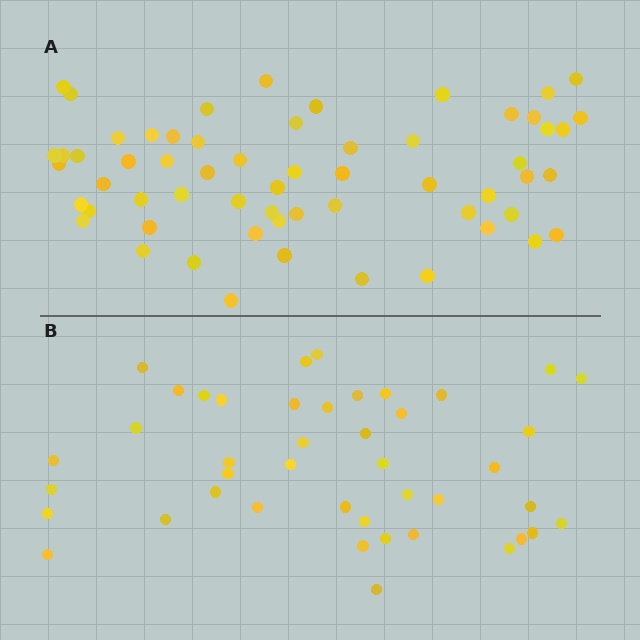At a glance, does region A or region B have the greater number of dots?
Region A (the top region) has more dots.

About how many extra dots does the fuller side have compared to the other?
Region A has approximately 15 more dots than region B.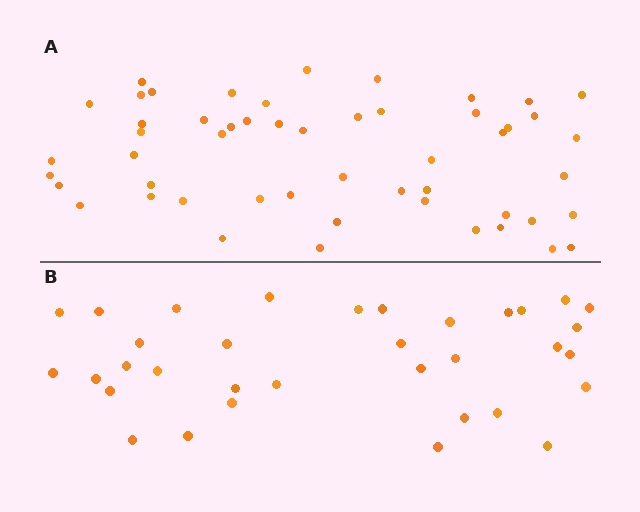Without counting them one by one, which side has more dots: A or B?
Region A (the top region) has more dots.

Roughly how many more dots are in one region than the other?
Region A has approximately 20 more dots than region B.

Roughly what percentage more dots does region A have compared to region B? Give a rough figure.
About 55% more.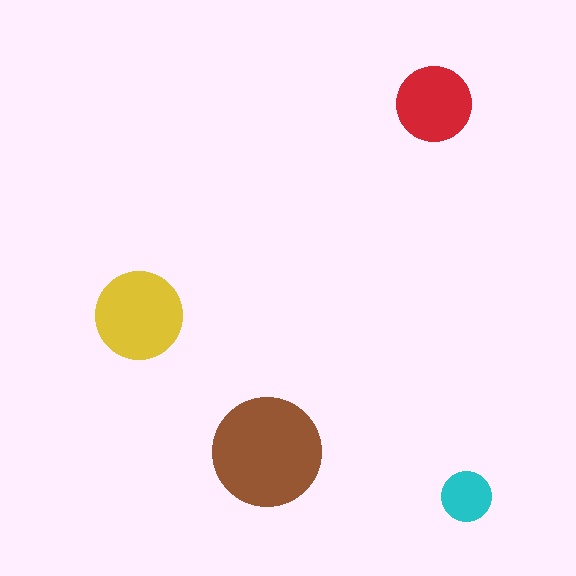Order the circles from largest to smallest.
the brown one, the yellow one, the red one, the cyan one.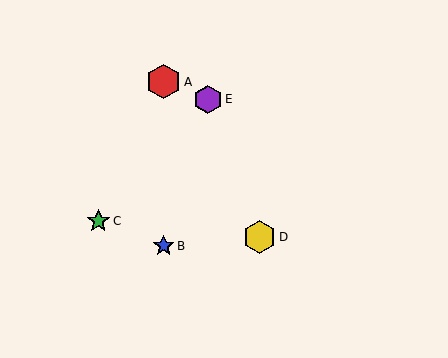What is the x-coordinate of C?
Object C is at x≈98.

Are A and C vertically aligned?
No, A is at x≈164 and C is at x≈98.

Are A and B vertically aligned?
Yes, both are at x≈164.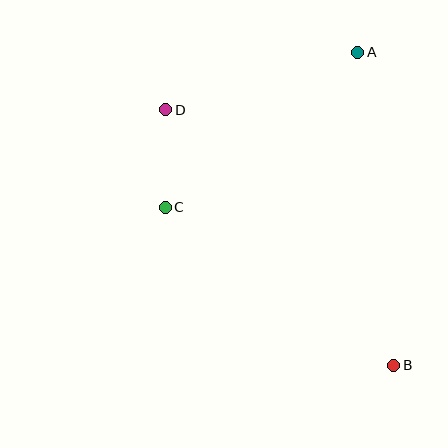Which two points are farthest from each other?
Points B and D are farthest from each other.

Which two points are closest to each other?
Points C and D are closest to each other.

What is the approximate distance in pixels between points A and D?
The distance between A and D is approximately 200 pixels.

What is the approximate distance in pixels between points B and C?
The distance between B and C is approximately 278 pixels.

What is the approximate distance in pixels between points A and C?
The distance between A and C is approximately 247 pixels.